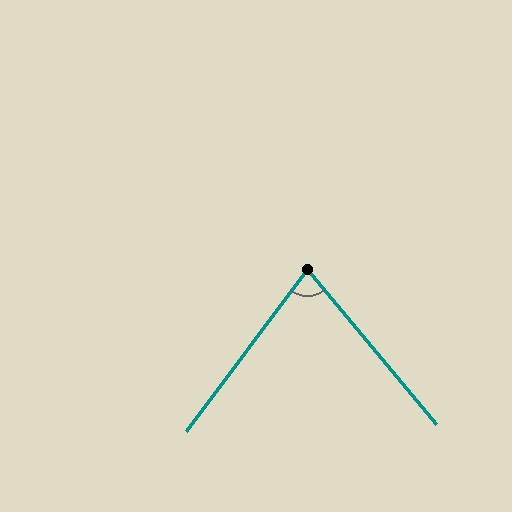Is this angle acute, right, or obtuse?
It is acute.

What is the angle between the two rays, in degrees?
Approximately 76 degrees.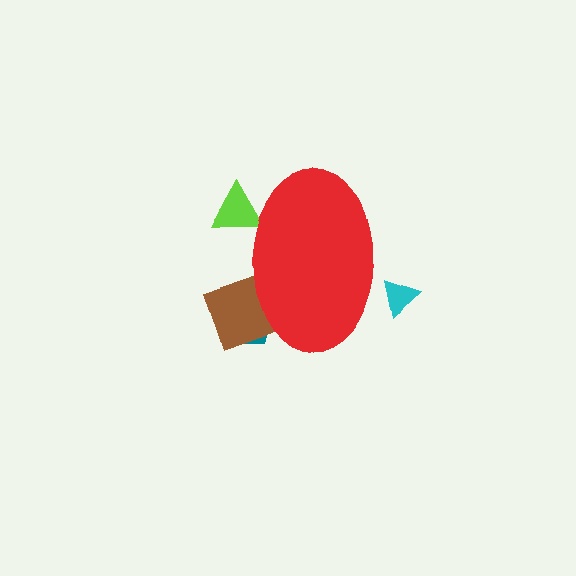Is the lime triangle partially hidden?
Yes, the lime triangle is partially hidden behind the red ellipse.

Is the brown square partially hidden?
Yes, the brown square is partially hidden behind the red ellipse.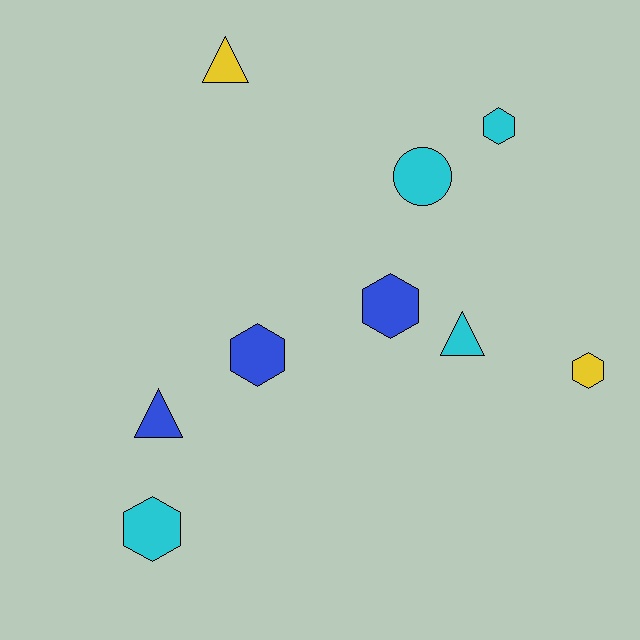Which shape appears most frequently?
Hexagon, with 5 objects.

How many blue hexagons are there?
There are 2 blue hexagons.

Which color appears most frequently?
Cyan, with 4 objects.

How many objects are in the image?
There are 9 objects.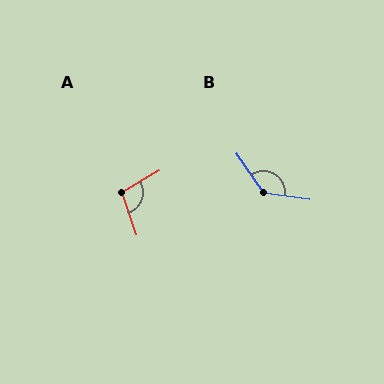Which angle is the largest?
B, at approximately 133 degrees.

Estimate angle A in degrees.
Approximately 101 degrees.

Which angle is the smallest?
A, at approximately 101 degrees.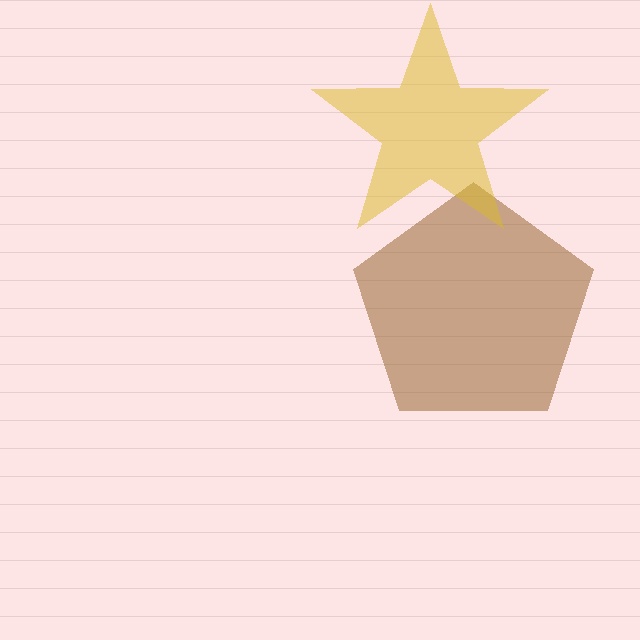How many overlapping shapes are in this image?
There are 2 overlapping shapes in the image.